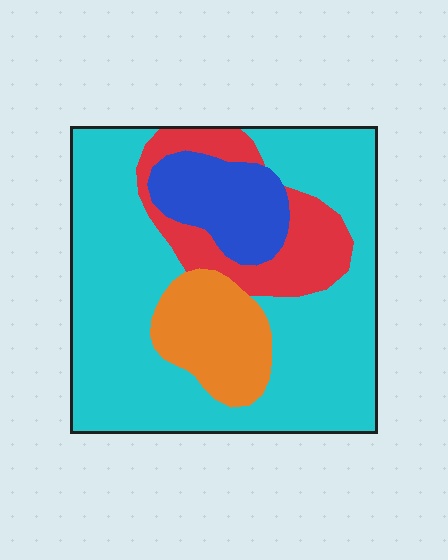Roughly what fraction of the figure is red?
Red covers about 15% of the figure.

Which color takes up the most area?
Cyan, at roughly 60%.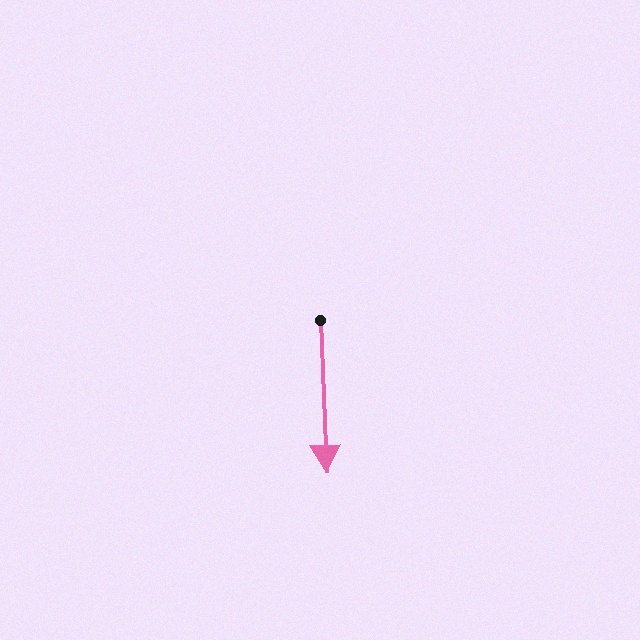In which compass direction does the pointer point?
South.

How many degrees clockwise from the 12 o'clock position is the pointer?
Approximately 178 degrees.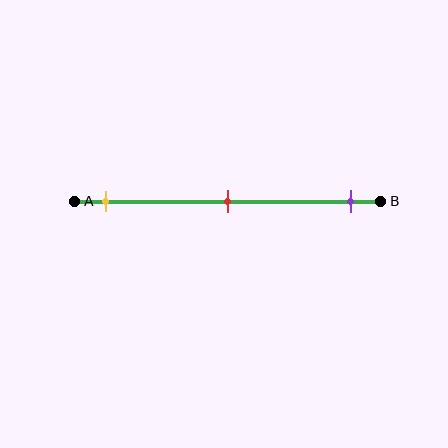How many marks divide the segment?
There are 3 marks dividing the segment.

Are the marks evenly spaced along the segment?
Yes, the marks are approximately evenly spaced.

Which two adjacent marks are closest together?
The yellow and red marks are the closest adjacent pair.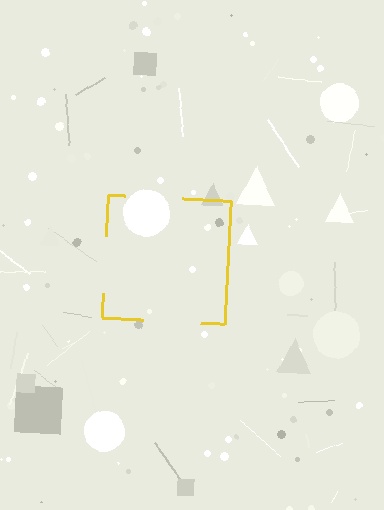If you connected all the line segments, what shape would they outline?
They would outline a square.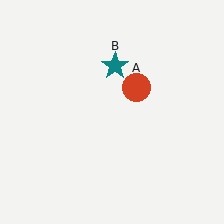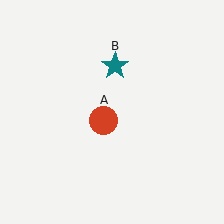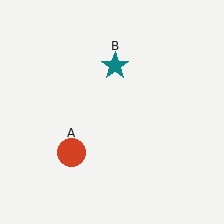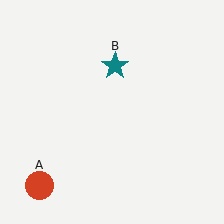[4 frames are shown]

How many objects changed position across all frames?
1 object changed position: red circle (object A).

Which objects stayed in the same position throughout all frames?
Teal star (object B) remained stationary.